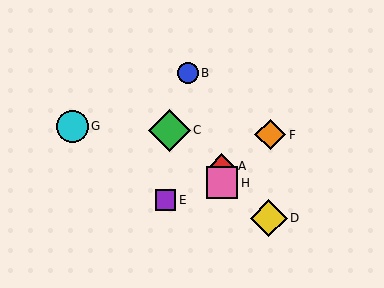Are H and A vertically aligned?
Yes, both are at x≈222.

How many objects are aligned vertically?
2 objects (A, H) are aligned vertically.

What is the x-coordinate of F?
Object F is at x≈270.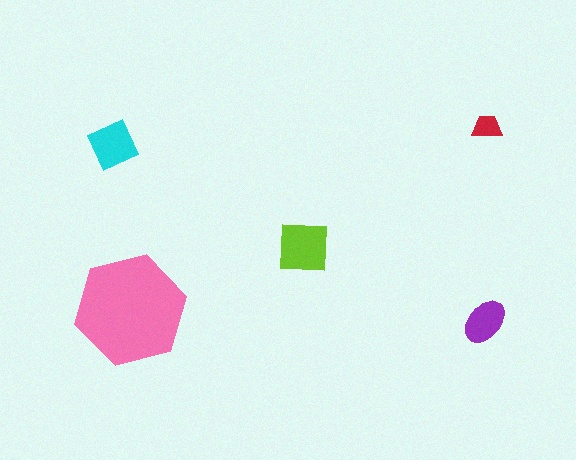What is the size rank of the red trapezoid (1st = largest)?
5th.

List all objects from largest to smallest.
The pink hexagon, the lime square, the cyan square, the purple ellipse, the red trapezoid.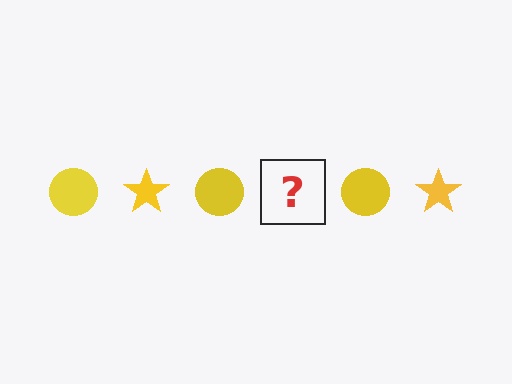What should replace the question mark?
The question mark should be replaced with a yellow star.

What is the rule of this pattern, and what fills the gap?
The rule is that the pattern cycles through circle, star shapes in yellow. The gap should be filled with a yellow star.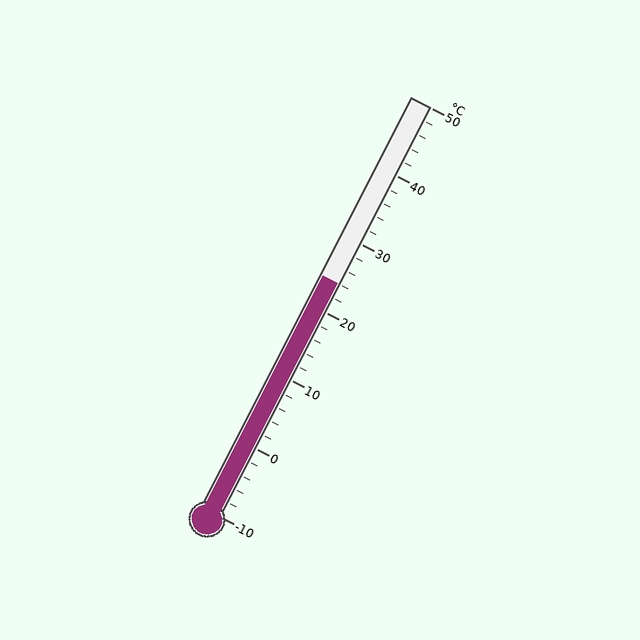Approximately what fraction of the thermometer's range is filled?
The thermometer is filled to approximately 55% of its range.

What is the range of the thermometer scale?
The thermometer scale ranges from -10°C to 50°C.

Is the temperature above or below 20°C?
The temperature is above 20°C.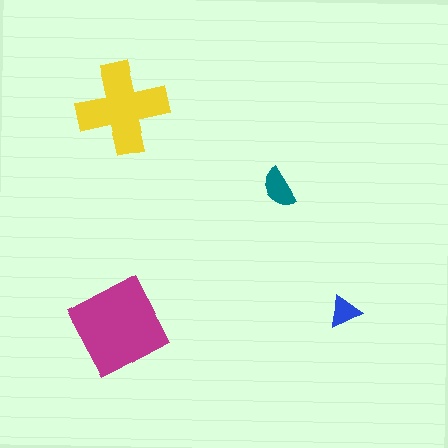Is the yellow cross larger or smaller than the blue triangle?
Larger.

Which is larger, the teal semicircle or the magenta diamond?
The magenta diamond.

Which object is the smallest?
The blue triangle.